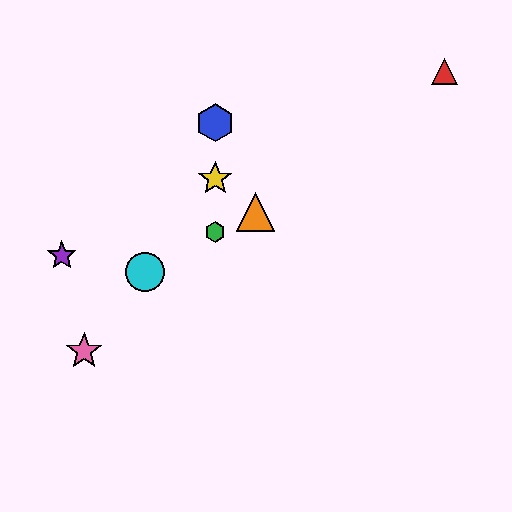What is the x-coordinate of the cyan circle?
The cyan circle is at x≈145.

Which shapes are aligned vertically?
The blue hexagon, the green hexagon, the yellow star are aligned vertically.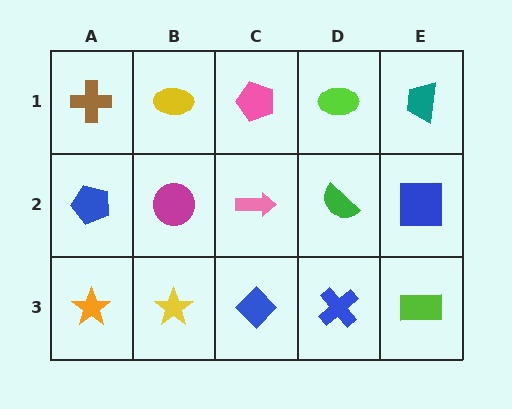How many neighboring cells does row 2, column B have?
4.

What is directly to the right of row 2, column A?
A magenta circle.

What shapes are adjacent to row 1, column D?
A green semicircle (row 2, column D), a pink pentagon (row 1, column C), a teal trapezoid (row 1, column E).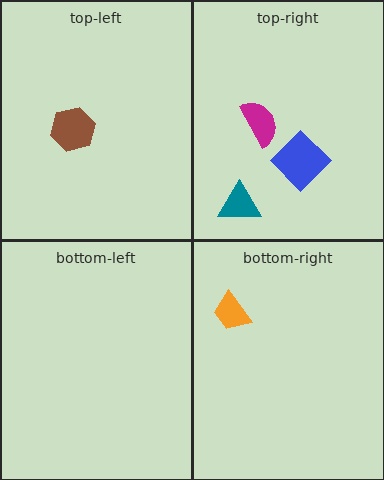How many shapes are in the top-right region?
3.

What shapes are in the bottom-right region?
The orange trapezoid.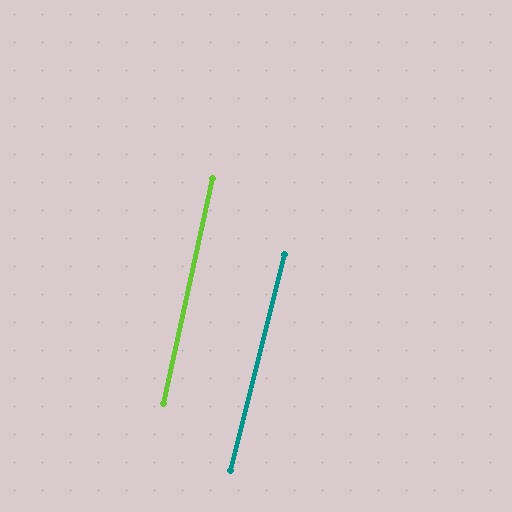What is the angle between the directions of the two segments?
Approximately 2 degrees.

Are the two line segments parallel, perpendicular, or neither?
Parallel — their directions differ by only 1.8°.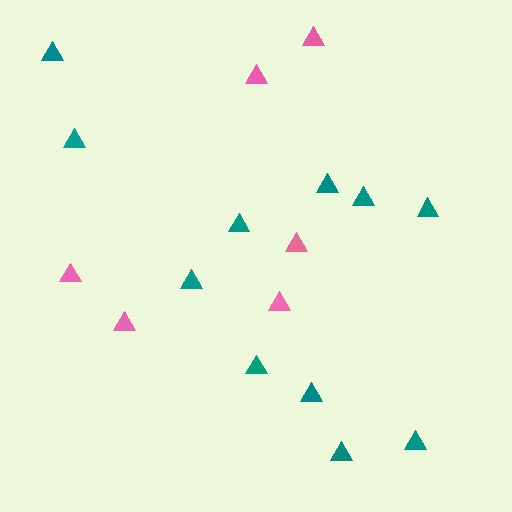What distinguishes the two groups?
There are 2 groups: one group of teal triangles (11) and one group of pink triangles (6).